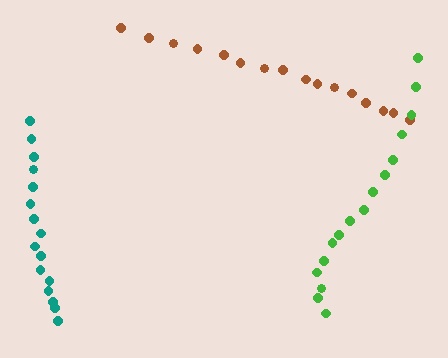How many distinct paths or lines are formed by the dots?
There are 3 distinct paths.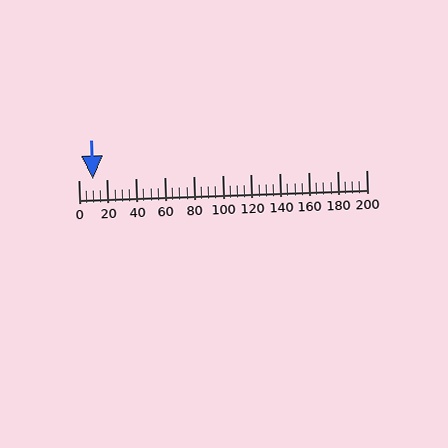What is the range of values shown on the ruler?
The ruler shows values from 0 to 200.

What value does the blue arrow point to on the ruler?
The blue arrow points to approximately 10.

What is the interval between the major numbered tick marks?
The major tick marks are spaced 20 units apart.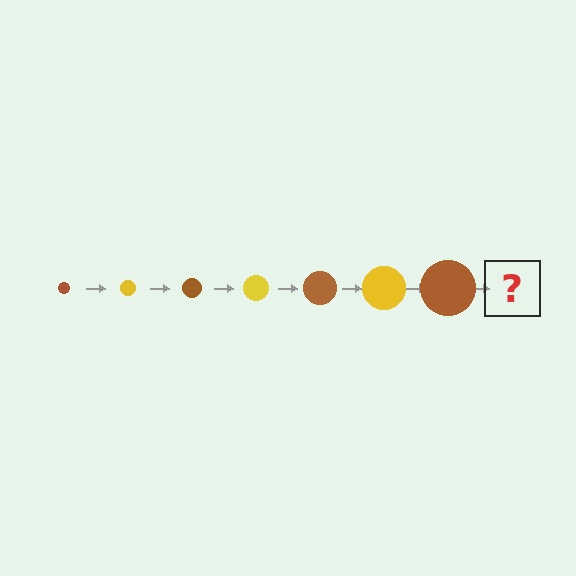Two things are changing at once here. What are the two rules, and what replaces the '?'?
The two rules are that the circle grows larger each step and the color cycles through brown and yellow. The '?' should be a yellow circle, larger than the previous one.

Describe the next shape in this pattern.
It should be a yellow circle, larger than the previous one.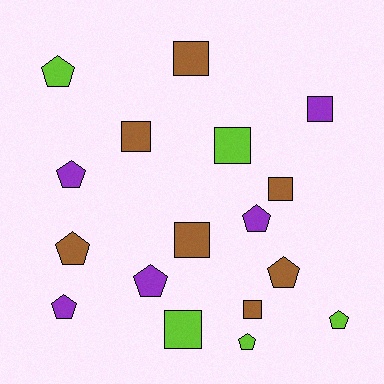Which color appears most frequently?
Brown, with 7 objects.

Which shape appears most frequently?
Pentagon, with 9 objects.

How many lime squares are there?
There are 2 lime squares.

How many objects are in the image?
There are 17 objects.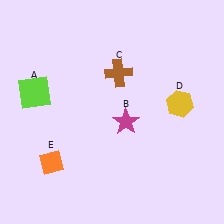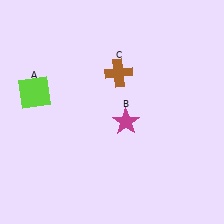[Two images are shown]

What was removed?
The orange diamond (E), the yellow hexagon (D) were removed in Image 2.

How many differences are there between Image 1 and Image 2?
There are 2 differences between the two images.